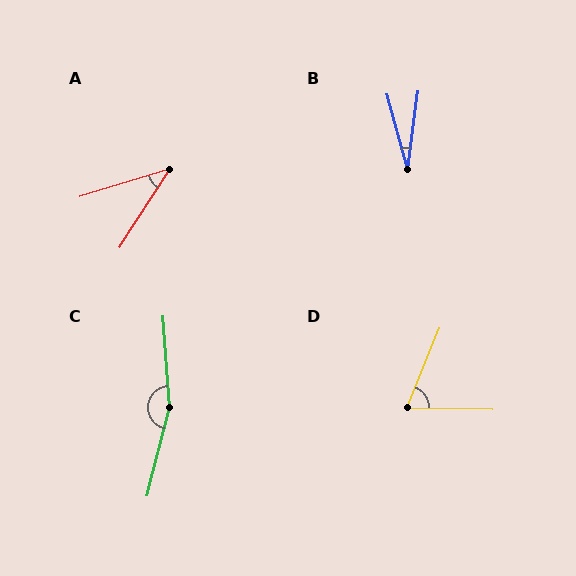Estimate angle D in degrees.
Approximately 69 degrees.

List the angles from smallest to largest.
B (23°), A (41°), D (69°), C (162°).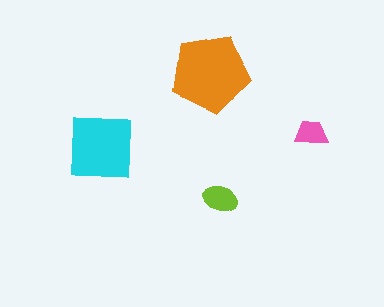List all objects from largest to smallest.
The orange pentagon, the cyan square, the lime ellipse, the pink trapezoid.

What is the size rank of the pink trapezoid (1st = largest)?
4th.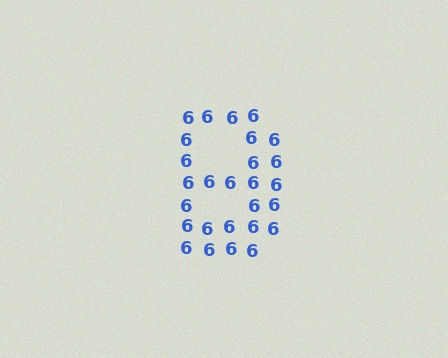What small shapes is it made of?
It is made of small digit 6's.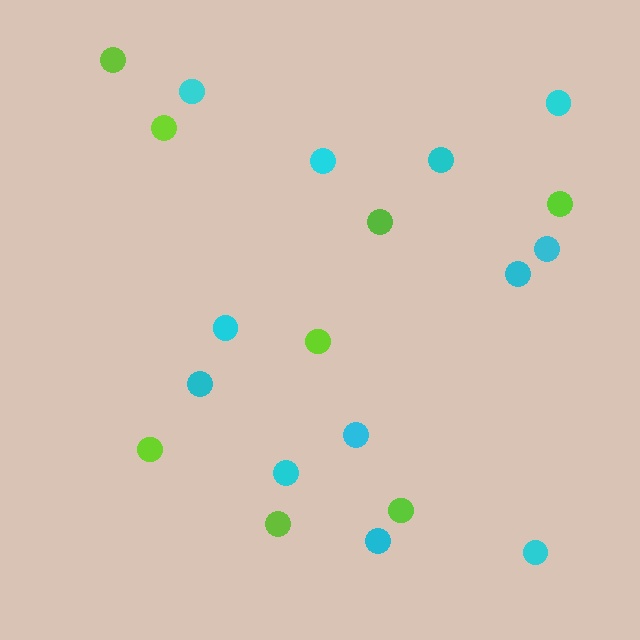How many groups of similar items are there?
There are 2 groups: one group of cyan circles (12) and one group of lime circles (8).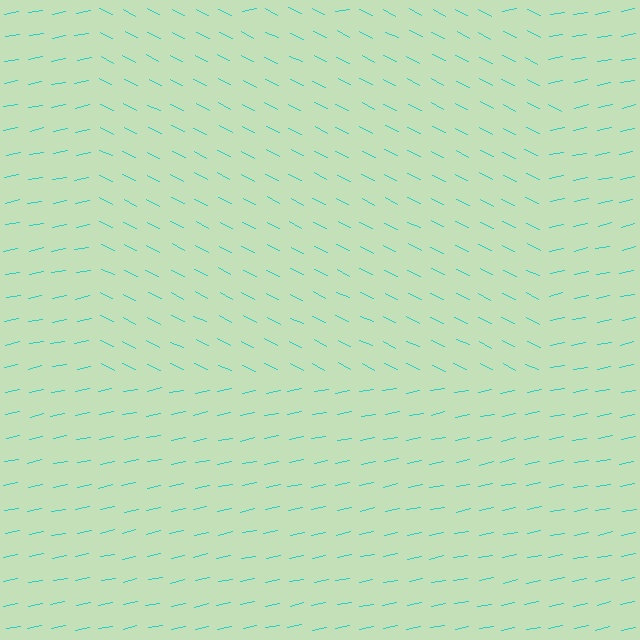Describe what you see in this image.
The image is filled with small cyan line segments. A rectangle region in the image has lines oriented differently from the surrounding lines, creating a visible texture boundary.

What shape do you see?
I see a rectangle.